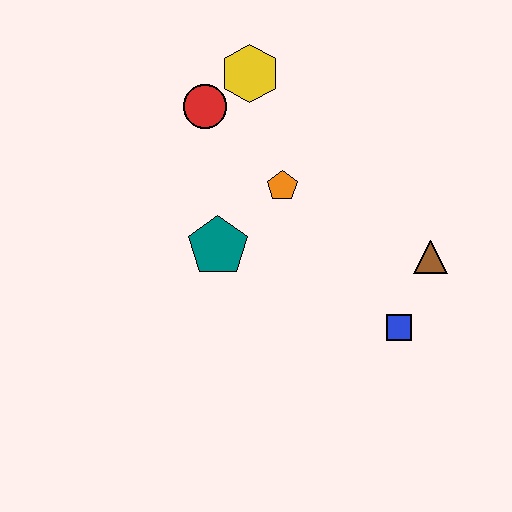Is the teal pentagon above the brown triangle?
Yes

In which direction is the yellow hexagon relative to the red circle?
The yellow hexagon is to the right of the red circle.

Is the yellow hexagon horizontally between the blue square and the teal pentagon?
Yes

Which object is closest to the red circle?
The yellow hexagon is closest to the red circle.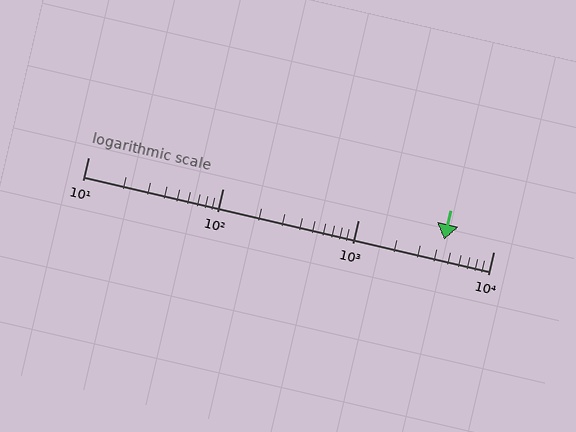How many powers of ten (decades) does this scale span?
The scale spans 3 decades, from 10 to 10000.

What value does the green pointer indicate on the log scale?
The pointer indicates approximately 4300.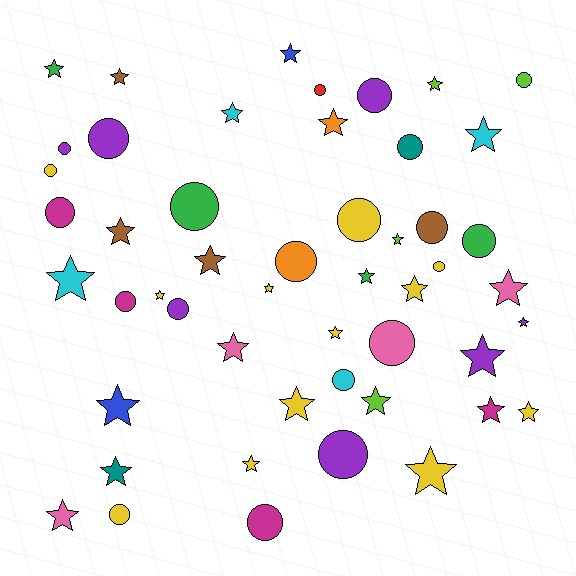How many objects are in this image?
There are 50 objects.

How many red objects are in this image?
There is 1 red object.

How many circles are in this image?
There are 21 circles.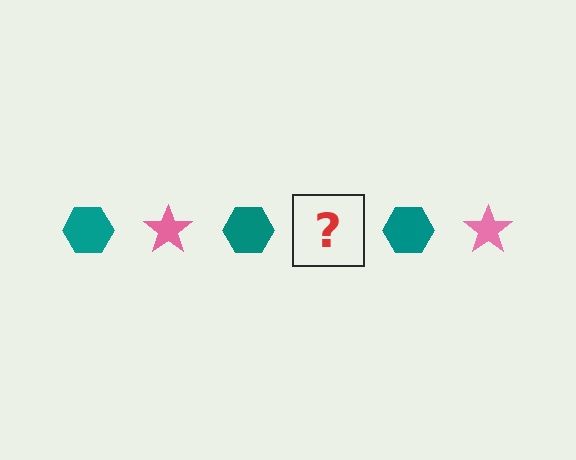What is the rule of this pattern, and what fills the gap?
The rule is that the pattern alternates between teal hexagon and pink star. The gap should be filled with a pink star.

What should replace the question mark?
The question mark should be replaced with a pink star.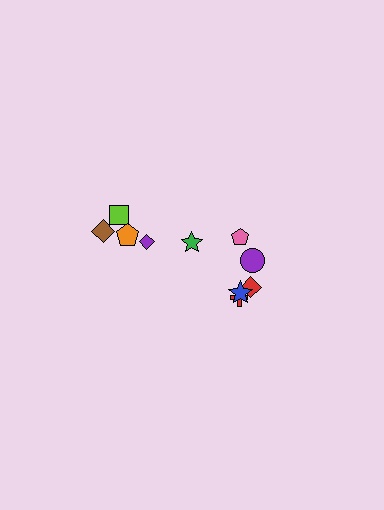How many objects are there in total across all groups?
There are 10 objects.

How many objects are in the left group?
There are 4 objects.